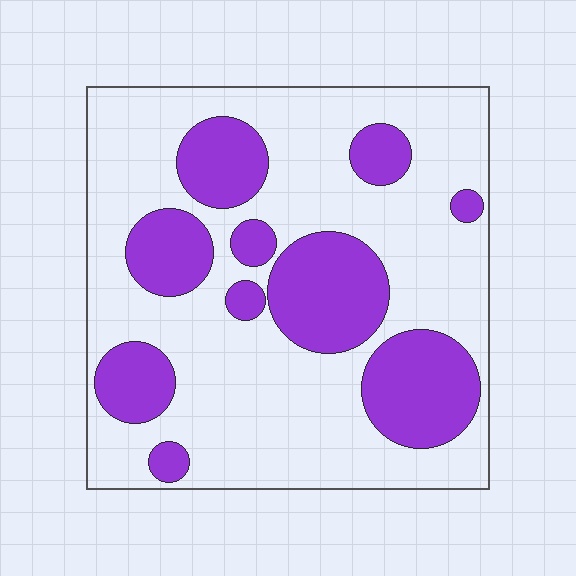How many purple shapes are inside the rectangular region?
10.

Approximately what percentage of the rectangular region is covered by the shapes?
Approximately 30%.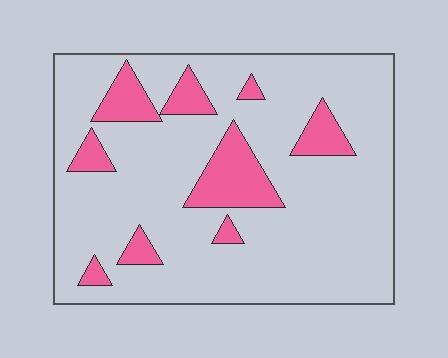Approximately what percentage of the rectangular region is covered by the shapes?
Approximately 15%.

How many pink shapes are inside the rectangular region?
9.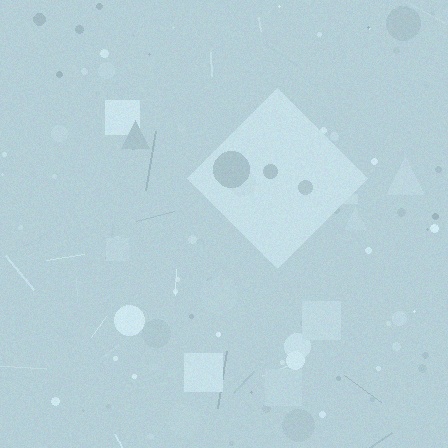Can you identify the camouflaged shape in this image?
The camouflaged shape is a diamond.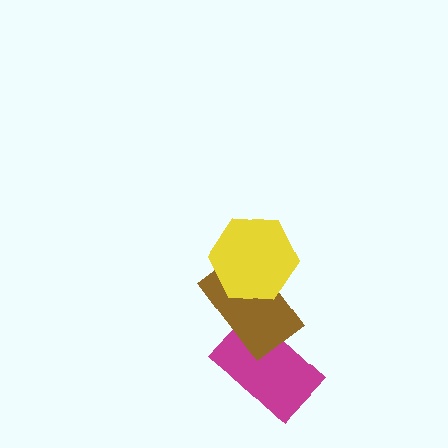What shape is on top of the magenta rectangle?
The brown rectangle is on top of the magenta rectangle.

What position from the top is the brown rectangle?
The brown rectangle is 2nd from the top.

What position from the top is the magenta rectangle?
The magenta rectangle is 3rd from the top.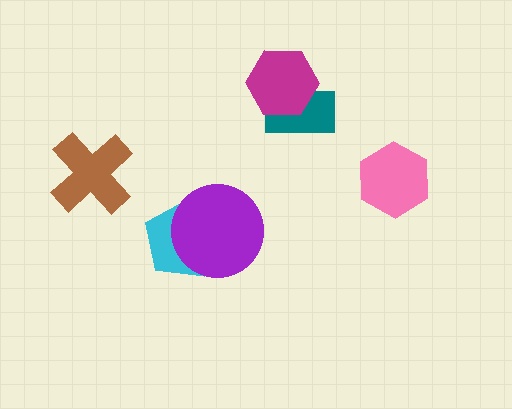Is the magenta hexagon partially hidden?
No, no other shape covers it.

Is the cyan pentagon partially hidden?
Yes, it is partially covered by another shape.